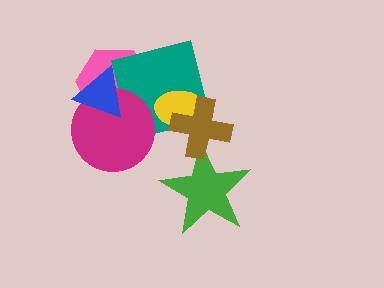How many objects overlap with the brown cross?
3 objects overlap with the brown cross.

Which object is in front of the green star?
The brown cross is in front of the green star.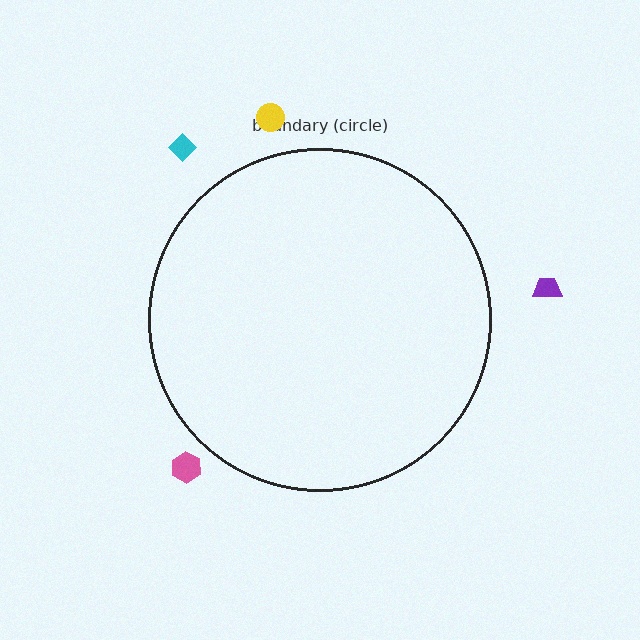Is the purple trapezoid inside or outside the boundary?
Outside.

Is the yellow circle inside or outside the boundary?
Outside.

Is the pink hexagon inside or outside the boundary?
Outside.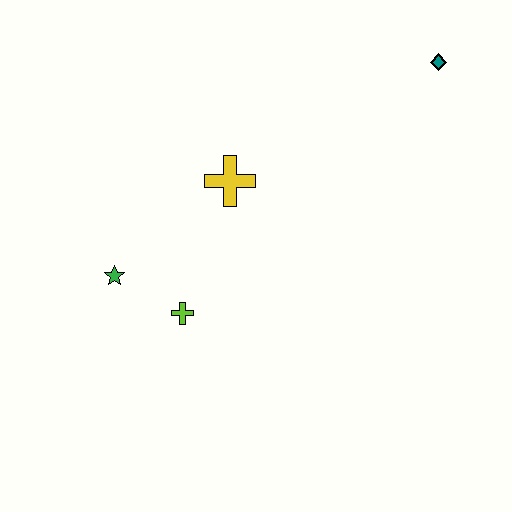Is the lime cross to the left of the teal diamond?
Yes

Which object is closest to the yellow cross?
The lime cross is closest to the yellow cross.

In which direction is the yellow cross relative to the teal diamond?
The yellow cross is to the left of the teal diamond.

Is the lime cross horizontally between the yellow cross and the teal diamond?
No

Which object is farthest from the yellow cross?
The teal diamond is farthest from the yellow cross.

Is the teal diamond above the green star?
Yes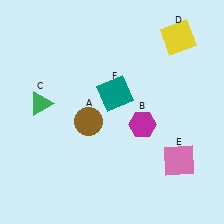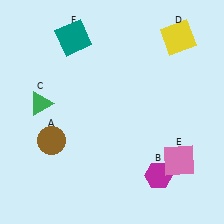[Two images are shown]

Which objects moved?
The objects that moved are: the brown circle (A), the magenta hexagon (B), the teal square (F).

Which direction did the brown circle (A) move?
The brown circle (A) moved left.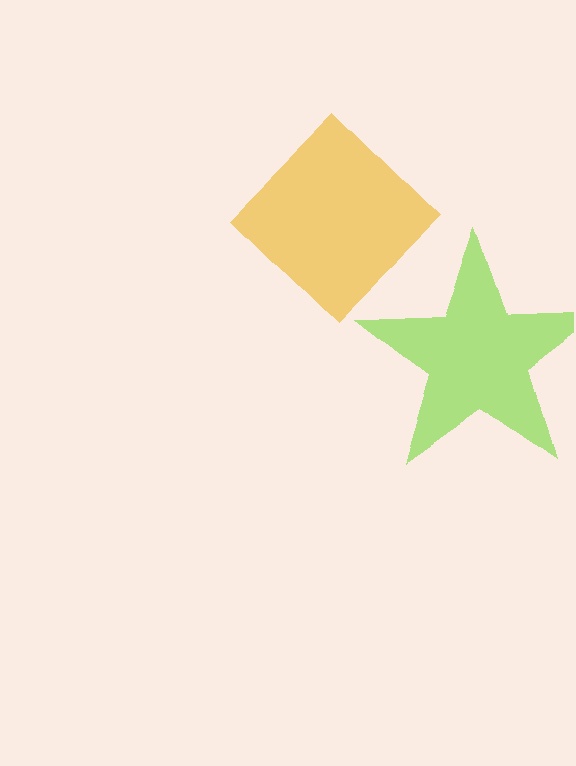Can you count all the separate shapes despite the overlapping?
Yes, there are 2 separate shapes.